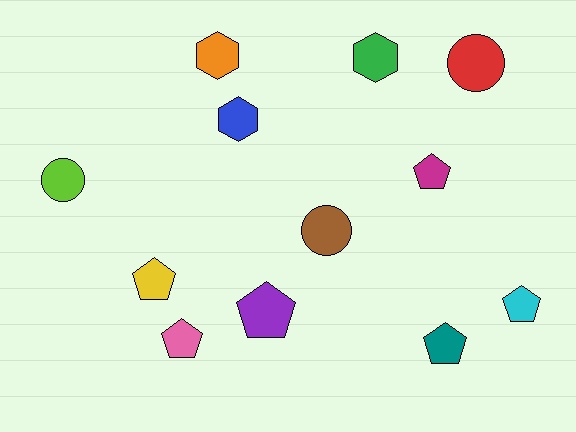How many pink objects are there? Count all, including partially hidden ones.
There is 1 pink object.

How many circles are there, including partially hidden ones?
There are 3 circles.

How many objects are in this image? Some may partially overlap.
There are 12 objects.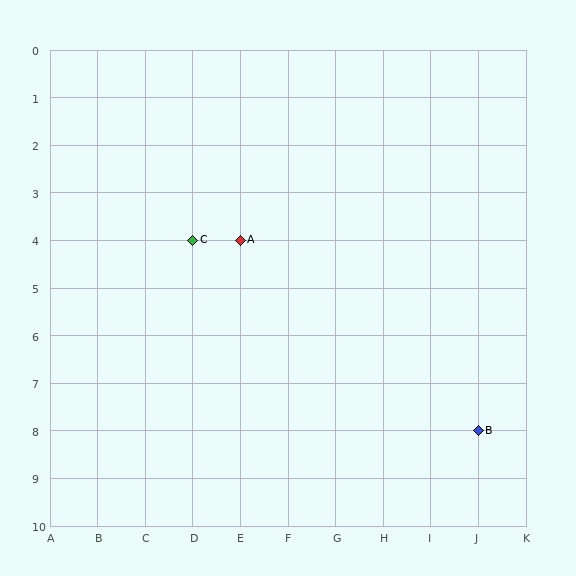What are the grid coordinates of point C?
Point C is at grid coordinates (D, 4).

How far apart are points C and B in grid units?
Points C and B are 6 columns and 4 rows apart (about 7.2 grid units diagonally).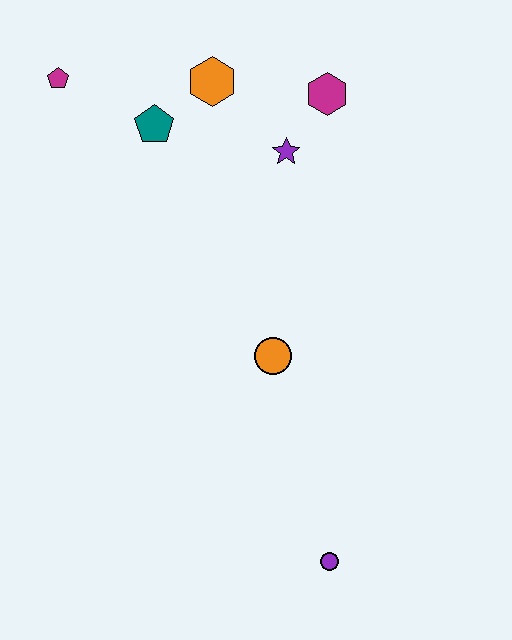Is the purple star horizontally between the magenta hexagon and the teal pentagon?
Yes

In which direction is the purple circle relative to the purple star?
The purple circle is below the purple star.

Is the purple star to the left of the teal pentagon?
No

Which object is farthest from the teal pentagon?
The purple circle is farthest from the teal pentagon.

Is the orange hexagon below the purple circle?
No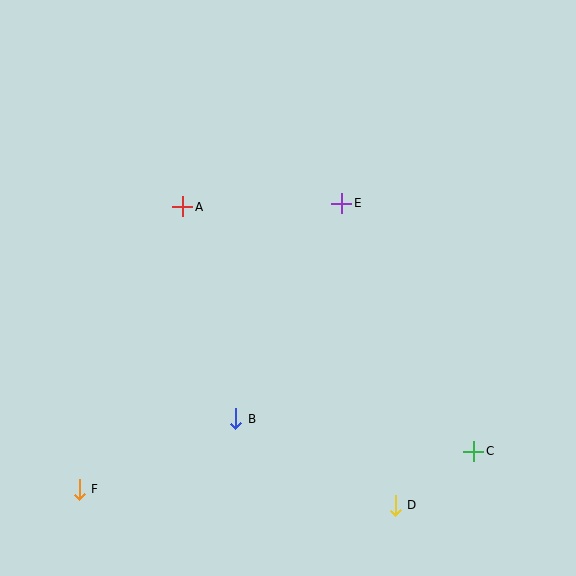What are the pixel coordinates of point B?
Point B is at (236, 419).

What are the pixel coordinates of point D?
Point D is at (395, 505).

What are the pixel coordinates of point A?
Point A is at (183, 207).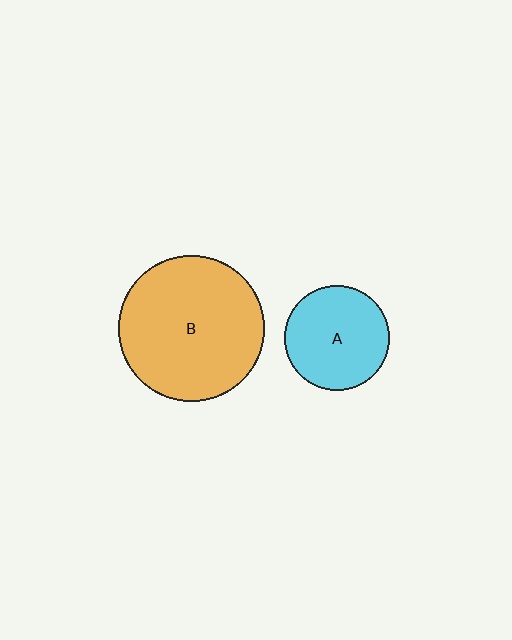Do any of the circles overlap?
No, none of the circles overlap.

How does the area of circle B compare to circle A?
Approximately 2.0 times.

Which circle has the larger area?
Circle B (orange).